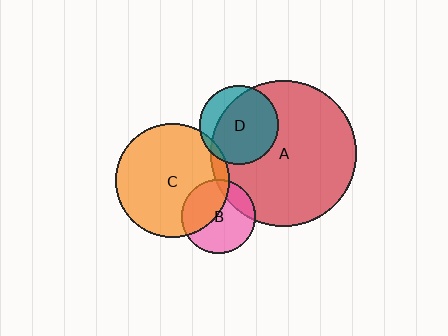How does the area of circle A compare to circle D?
Approximately 3.4 times.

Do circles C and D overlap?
Yes.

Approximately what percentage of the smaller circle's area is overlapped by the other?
Approximately 5%.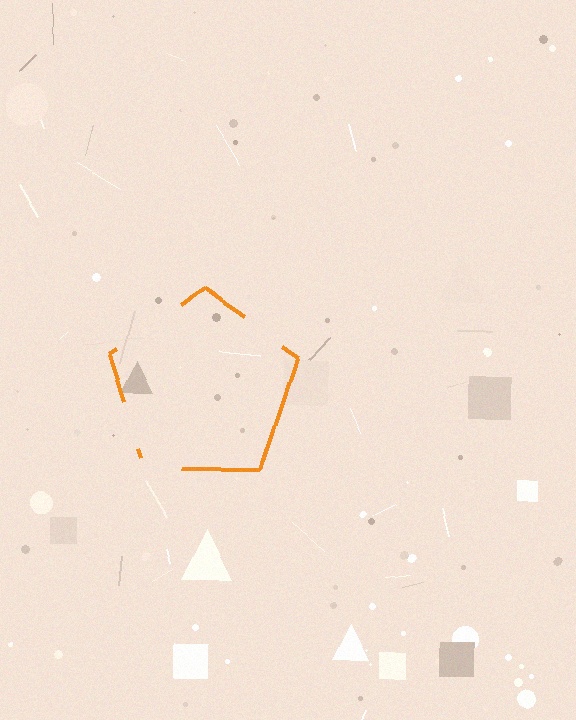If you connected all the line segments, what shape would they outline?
They would outline a pentagon.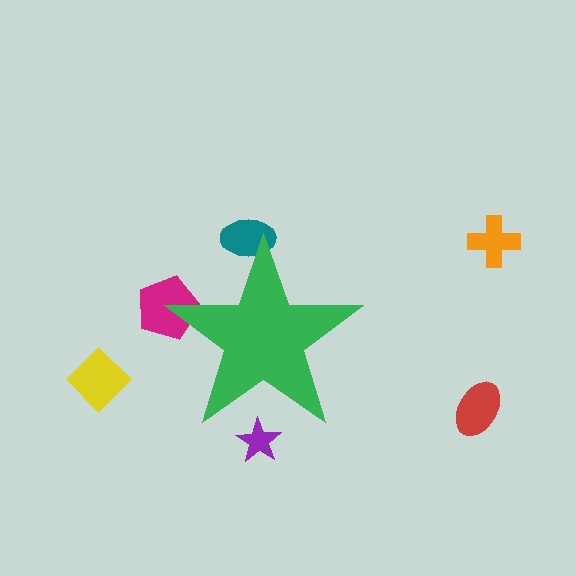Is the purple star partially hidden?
Yes, the purple star is partially hidden behind the green star.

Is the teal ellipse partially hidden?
Yes, the teal ellipse is partially hidden behind the green star.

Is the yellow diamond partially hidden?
No, the yellow diamond is fully visible.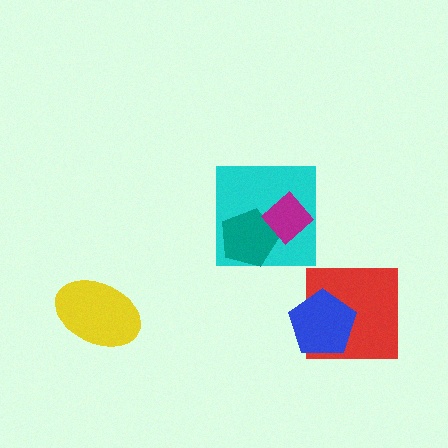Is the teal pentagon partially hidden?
Yes, it is partially covered by another shape.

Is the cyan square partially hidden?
Yes, it is partially covered by another shape.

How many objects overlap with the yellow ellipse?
0 objects overlap with the yellow ellipse.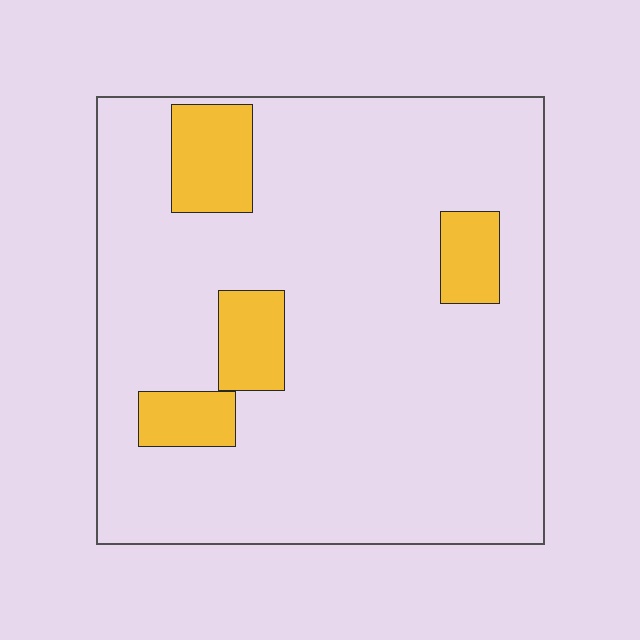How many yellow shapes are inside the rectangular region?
4.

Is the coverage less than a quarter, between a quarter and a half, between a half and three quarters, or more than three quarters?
Less than a quarter.